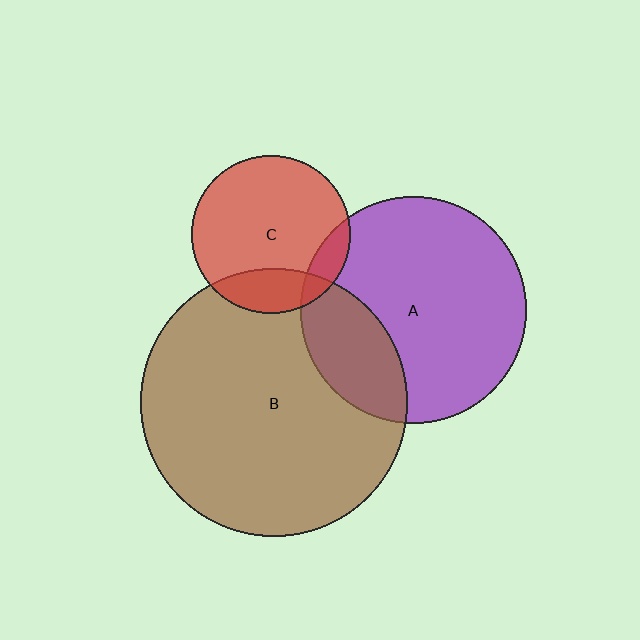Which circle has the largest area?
Circle B (brown).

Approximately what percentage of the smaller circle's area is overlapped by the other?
Approximately 25%.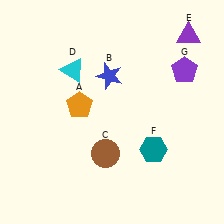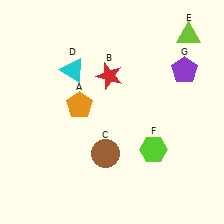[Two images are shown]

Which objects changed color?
B changed from blue to red. E changed from purple to lime. F changed from teal to lime.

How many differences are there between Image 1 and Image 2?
There are 3 differences between the two images.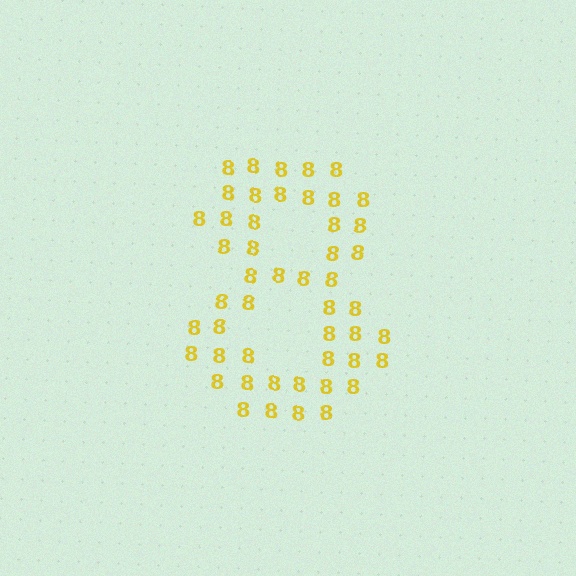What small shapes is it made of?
It is made of small digit 8's.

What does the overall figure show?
The overall figure shows the digit 8.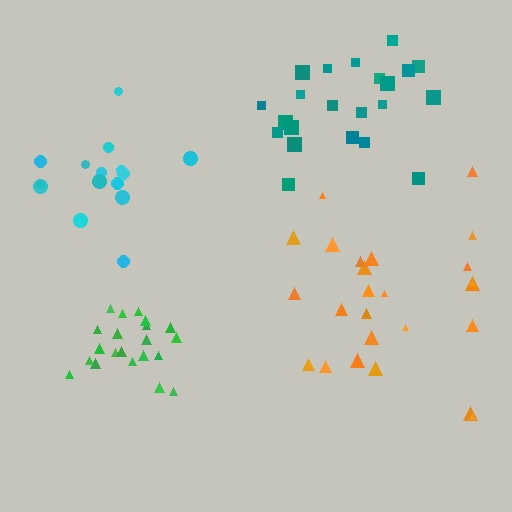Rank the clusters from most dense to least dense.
green, teal, cyan, orange.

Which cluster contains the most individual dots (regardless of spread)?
Orange (25).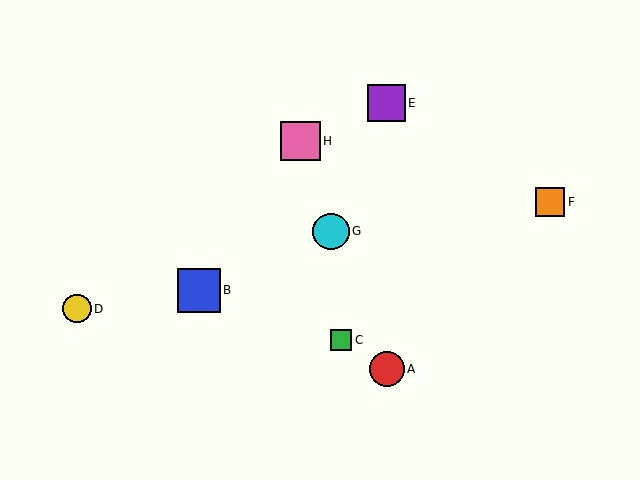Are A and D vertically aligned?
No, A is at x≈387 and D is at x≈77.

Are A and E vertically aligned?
Yes, both are at x≈387.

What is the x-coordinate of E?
Object E is at x≈387.